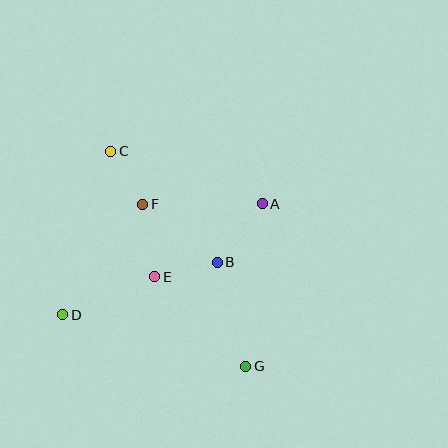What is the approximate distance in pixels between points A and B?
The distance between A and B is approximately 74 pixels.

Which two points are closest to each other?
Points C and F are closest to each other.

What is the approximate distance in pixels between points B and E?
The distance between B and E is approximately 64 pixels.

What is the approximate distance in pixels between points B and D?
The distance between B and D is approximately 163 pixels.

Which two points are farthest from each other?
Points C and G are farthest from each other.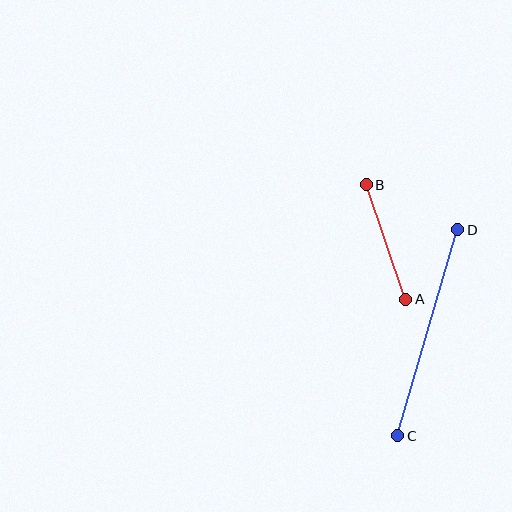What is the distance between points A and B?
The distance is approximately 121 pixels.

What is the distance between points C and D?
The distance is approximately 215 pixels.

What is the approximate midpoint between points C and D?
The midpoint is at approximately (428, 333) pixels.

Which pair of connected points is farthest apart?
Points C and D are farthest apart.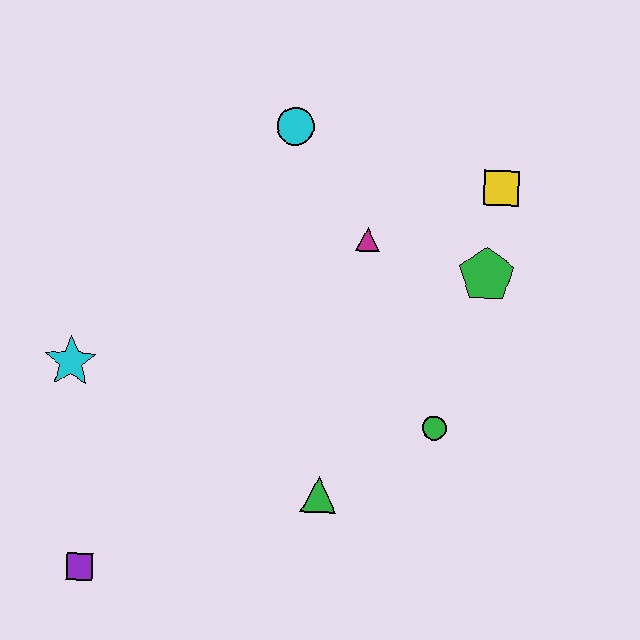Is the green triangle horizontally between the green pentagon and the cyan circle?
Yes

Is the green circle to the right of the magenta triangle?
Yes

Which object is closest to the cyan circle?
The magenta triangle is closest to the cyan circle.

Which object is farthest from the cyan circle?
The purple square is farthest from the cyan circle.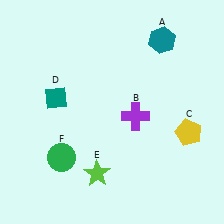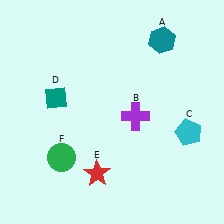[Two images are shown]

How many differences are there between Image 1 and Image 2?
There are 2 differences between the two images.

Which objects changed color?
C changed from yellow to cyan. E changed from lime to red.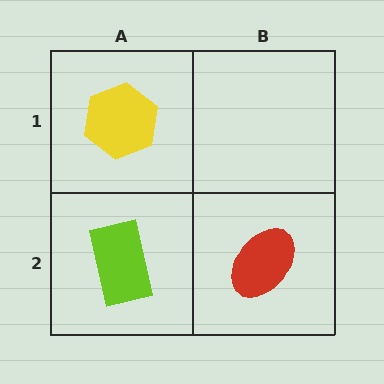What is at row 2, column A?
A lime rectangle.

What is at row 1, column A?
A yellow hexagon.